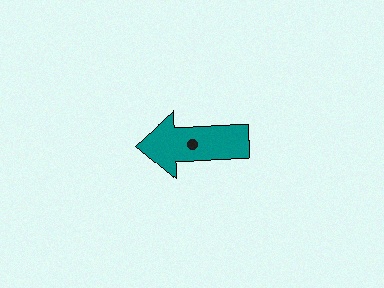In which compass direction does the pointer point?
West.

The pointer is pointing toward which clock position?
Roughly 9 o'clock.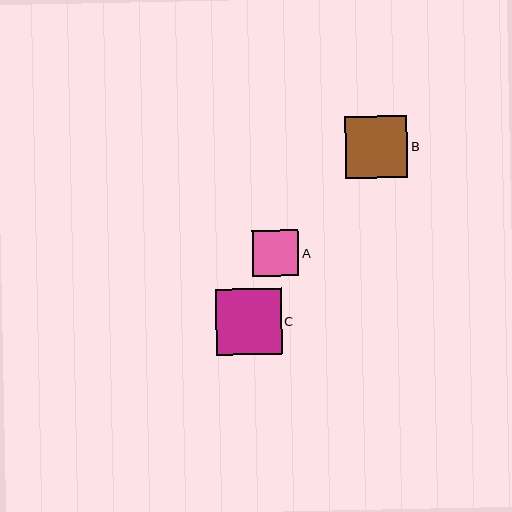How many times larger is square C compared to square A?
Square C is approximately 1.4 times the size of square A.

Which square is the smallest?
Square A is the smallest with a size of approximately 46 pixels.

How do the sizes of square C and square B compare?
Square C and square B are approximately the same size.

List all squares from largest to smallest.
From largest to smallest: C, B, A.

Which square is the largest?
Square C is the largest with a size of approximately 66 pixels.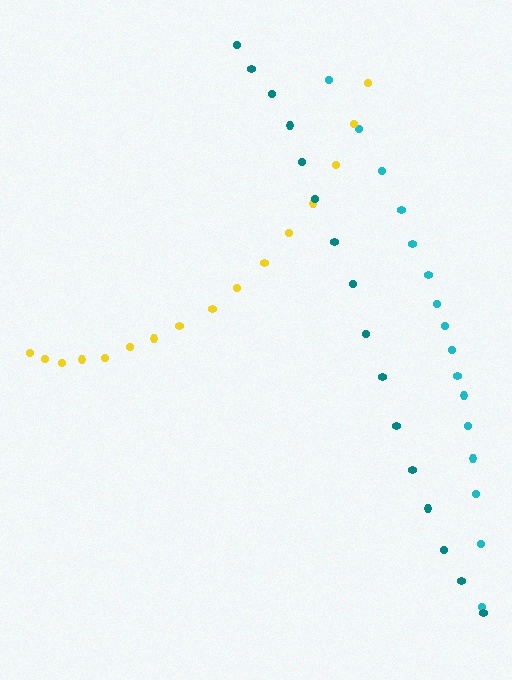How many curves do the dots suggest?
There are 3 distinct paths.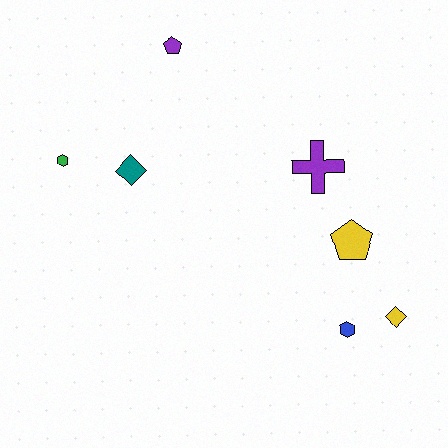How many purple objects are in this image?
There are 2 purple objects.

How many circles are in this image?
There are no circles.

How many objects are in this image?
There are 7 objects.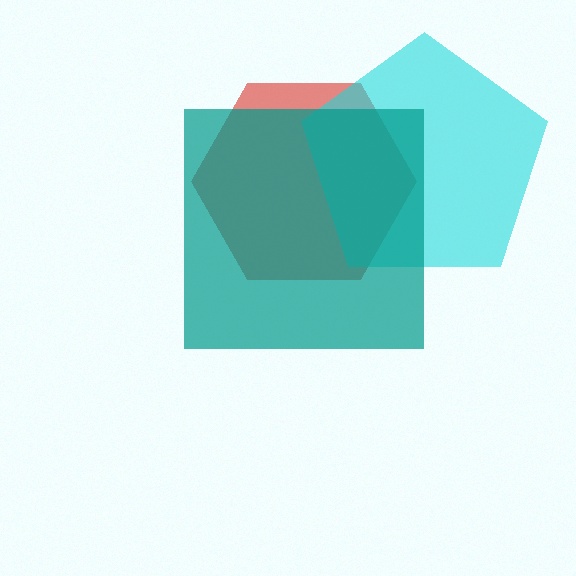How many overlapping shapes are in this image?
There are 3 overlapping shapes in the image.